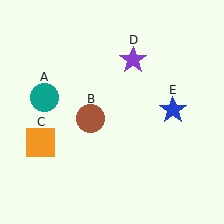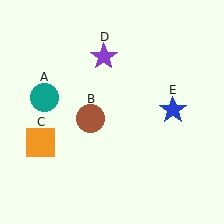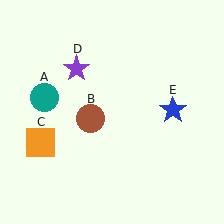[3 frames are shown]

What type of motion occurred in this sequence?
The purple star (object D) rotated counterclockwise around the center of the scene.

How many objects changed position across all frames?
1 object changed position: purple star (object D).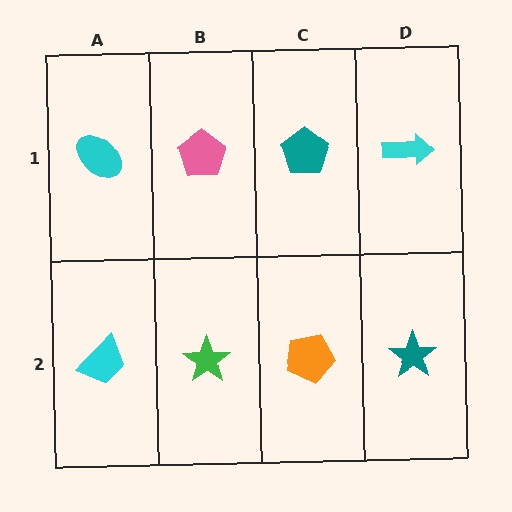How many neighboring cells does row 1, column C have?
3.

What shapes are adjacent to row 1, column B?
A green star (row 2, column B), a cyan ellipse (row 1, column A), a teal pentagon (row 1, column C).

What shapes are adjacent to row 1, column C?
An orange pentagon (row 2, column C), a pink pentagon (row 1, column B), a cyan arrow (row 1, column D).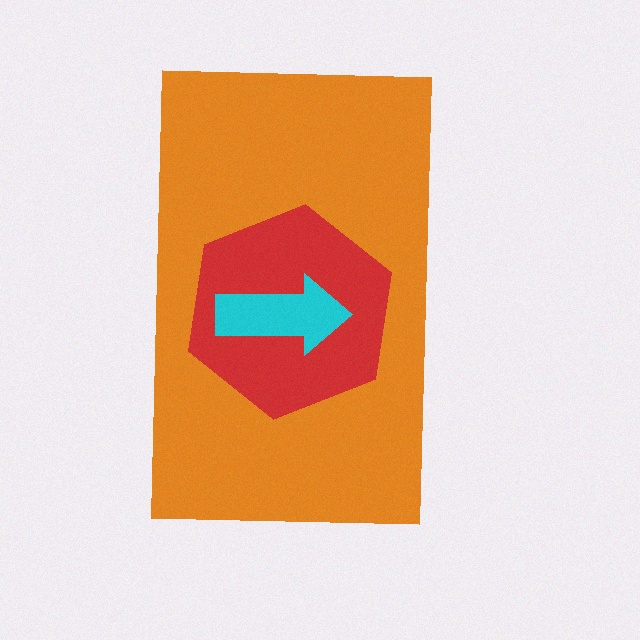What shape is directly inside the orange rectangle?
The red hexagon.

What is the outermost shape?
The orange rectangle.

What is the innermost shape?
The cyan arrow.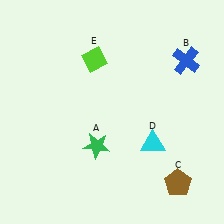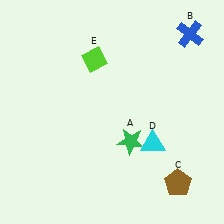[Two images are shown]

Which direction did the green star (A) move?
The green star (A) moved right.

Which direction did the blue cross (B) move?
The blue cross (B) moved up.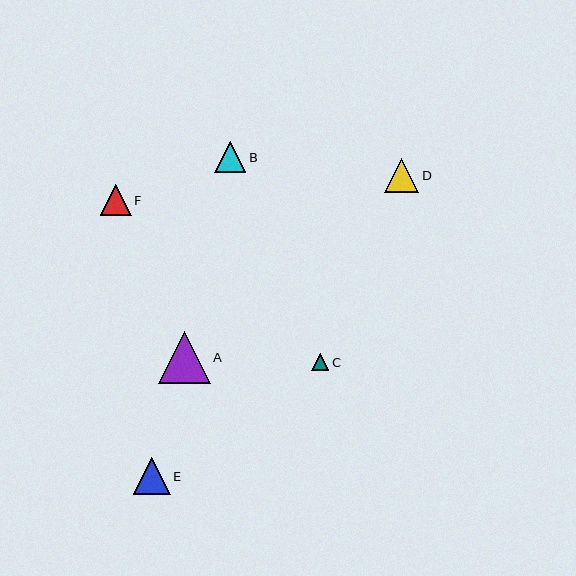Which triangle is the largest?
Triangle A is the largest with a size of approximately 52 pixels.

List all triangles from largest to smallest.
From largest to smallest: A, E, D, F, B, C.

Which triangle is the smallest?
Triangle C is the smallest with a size of approximately 17 pixels.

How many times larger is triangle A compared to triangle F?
Triangle A is approximately 1.7 times the size of triangle F.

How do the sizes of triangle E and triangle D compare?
Triangle E and triangle D are approximately the same size.